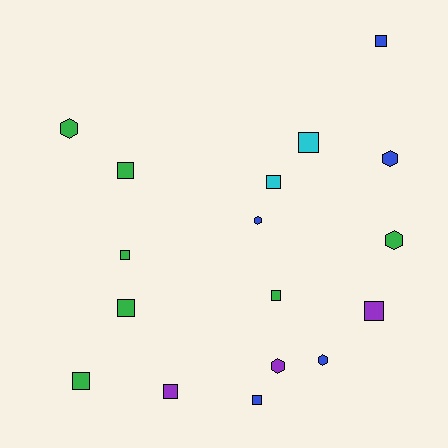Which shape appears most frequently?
Square, with 11 objects.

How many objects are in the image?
There are 17 objects.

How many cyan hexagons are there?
There are no cyan hexagons.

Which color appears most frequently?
Green, with 7 objects.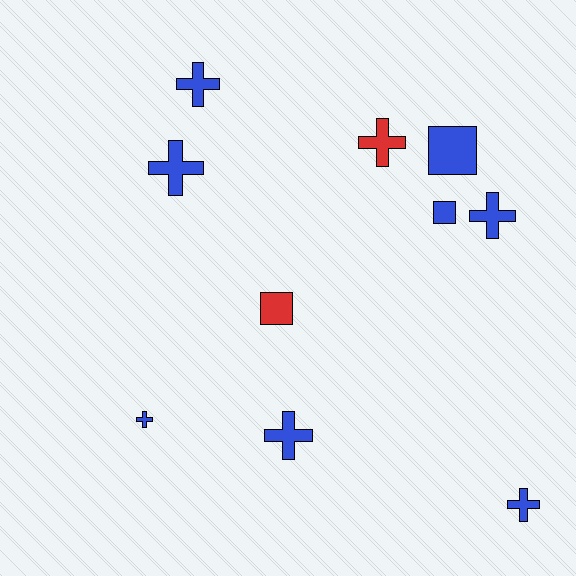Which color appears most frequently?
Blue, with 8 objects.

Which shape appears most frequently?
Cross, with 7 objects.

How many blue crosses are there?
There are 6 blue crosses.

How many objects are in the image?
There are 10 objects.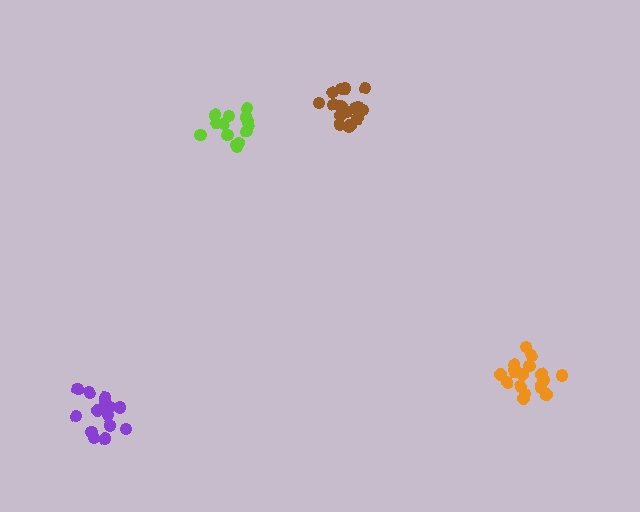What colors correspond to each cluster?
The clusters are colored: lime, purple, orange, brown.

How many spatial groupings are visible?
There are 4 spatial groupings.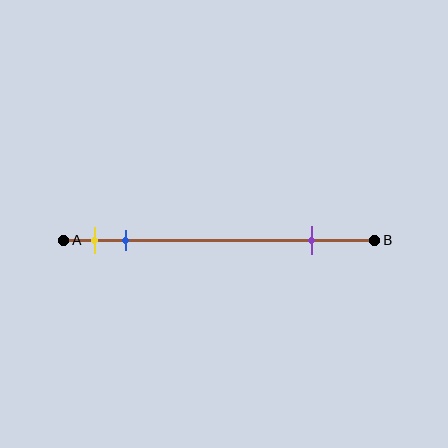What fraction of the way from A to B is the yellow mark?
The yellow mark is approximately 10% (0.1) of the way from A to B.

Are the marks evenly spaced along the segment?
No, the marks are not evenly spaced.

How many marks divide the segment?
There are 3 marks dividing the segment.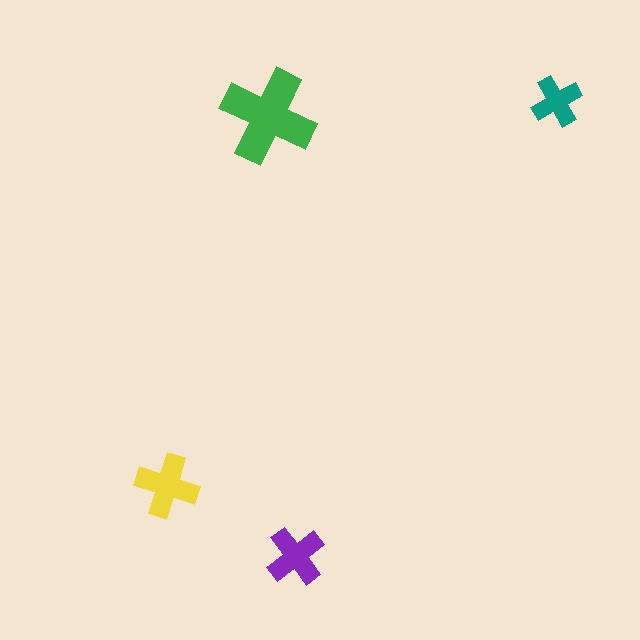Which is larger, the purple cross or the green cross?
The green one.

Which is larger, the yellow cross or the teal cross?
The yellow one.